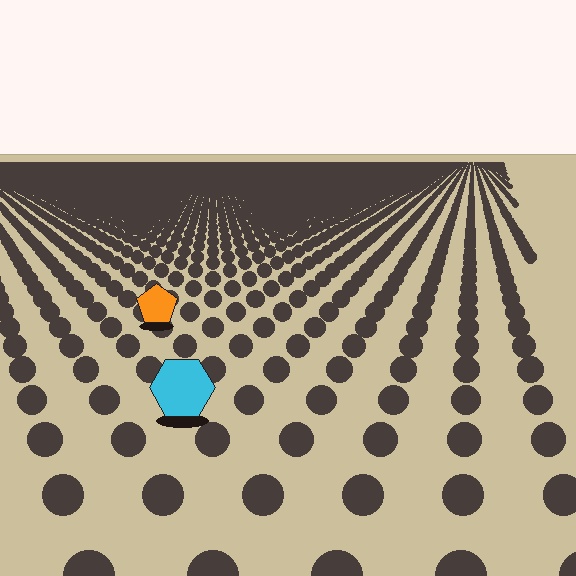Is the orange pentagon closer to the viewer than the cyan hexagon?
No. The cyan hexagon is closer — you can tell from the texture gradient: the ground texture is coarser near it.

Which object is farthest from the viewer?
The orange pentagon is farthest from the viewer. It appears smaller and the ground texture around it is denser.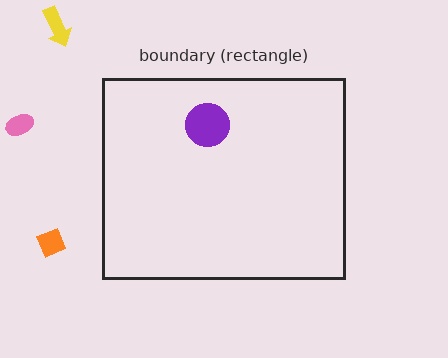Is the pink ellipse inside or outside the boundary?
Outside.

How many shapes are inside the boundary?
1 inside, 3 outside.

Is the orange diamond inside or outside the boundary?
Outside.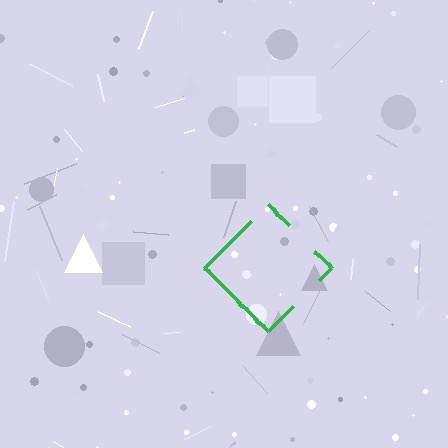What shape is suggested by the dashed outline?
The dashed outline suggests a diamond.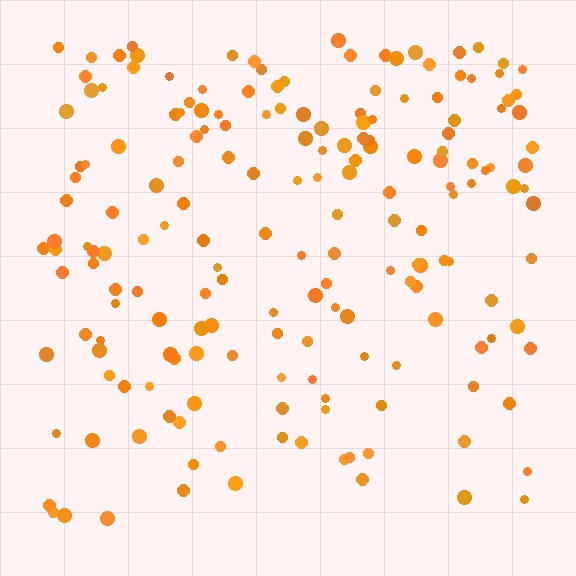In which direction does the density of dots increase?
From bottom to top, with the top side densest.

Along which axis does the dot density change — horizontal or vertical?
Vertical.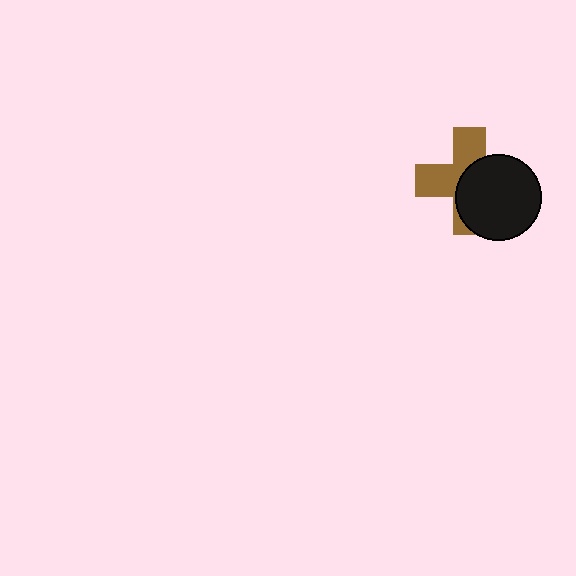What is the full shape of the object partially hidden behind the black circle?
The partially hidden object is a brown cross.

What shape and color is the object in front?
The object in front is a black circle.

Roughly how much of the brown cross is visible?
About half of it is visible (roughly 48%).